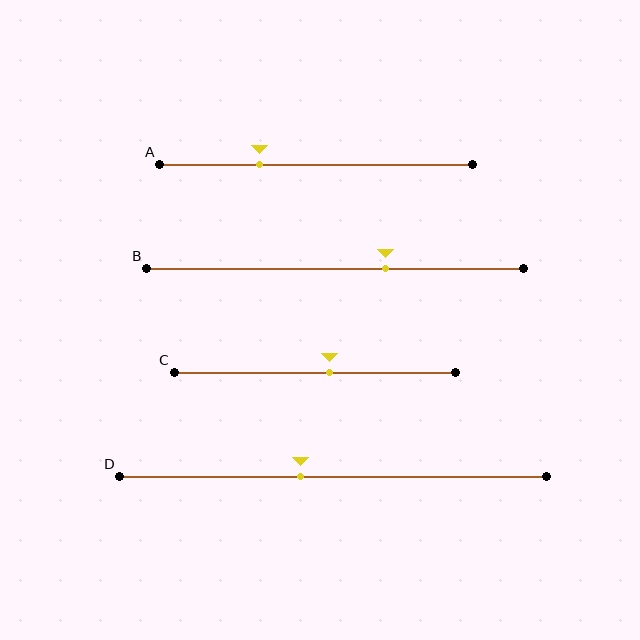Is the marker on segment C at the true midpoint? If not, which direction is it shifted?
No, the marker on segment C is shifted to the right by about 5% of the segment length.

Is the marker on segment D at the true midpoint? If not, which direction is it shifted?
No, the marker on segment D is shifted to the left by about 8% of the segment length.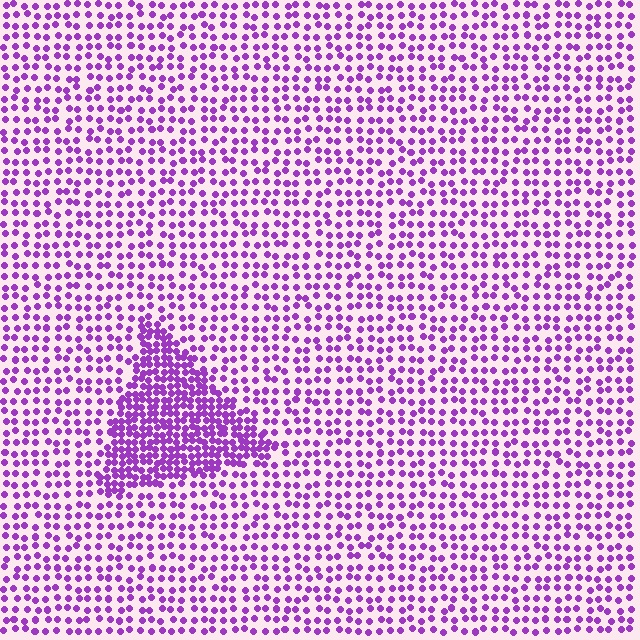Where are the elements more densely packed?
The elements are more densely packed inside the triangle boundary.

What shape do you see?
I see a triangle.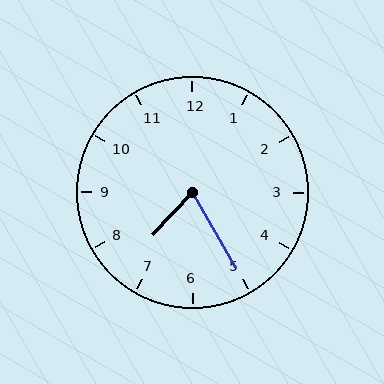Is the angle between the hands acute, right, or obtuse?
It is acute.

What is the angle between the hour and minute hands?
Approximately 72 degrees.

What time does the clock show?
7:25.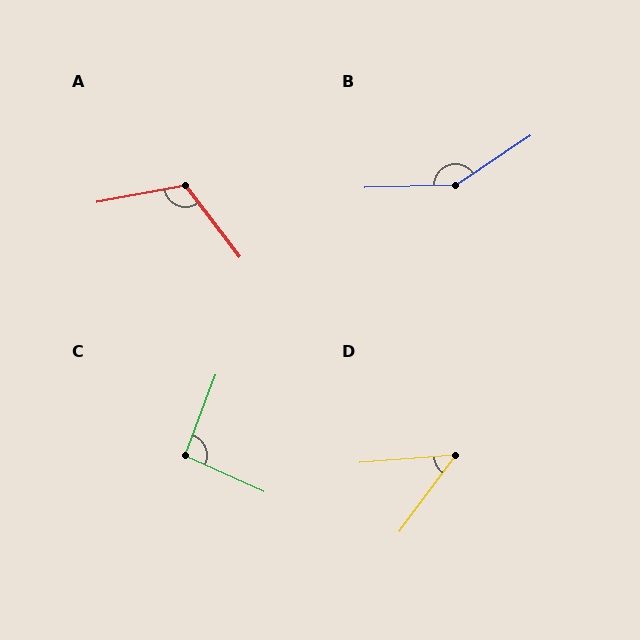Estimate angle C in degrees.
Approximately 94 degrees.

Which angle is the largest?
B, at approximately 148 degrees.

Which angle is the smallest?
D, at approximately 49 degrees.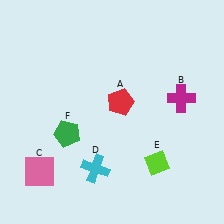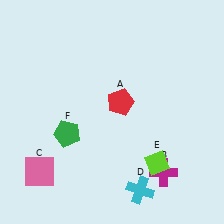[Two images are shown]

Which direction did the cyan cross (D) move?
The cyan cross (D) moved right.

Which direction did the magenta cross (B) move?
The magenta cross (B) moved down.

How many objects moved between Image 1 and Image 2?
2 objects moved between the two images.